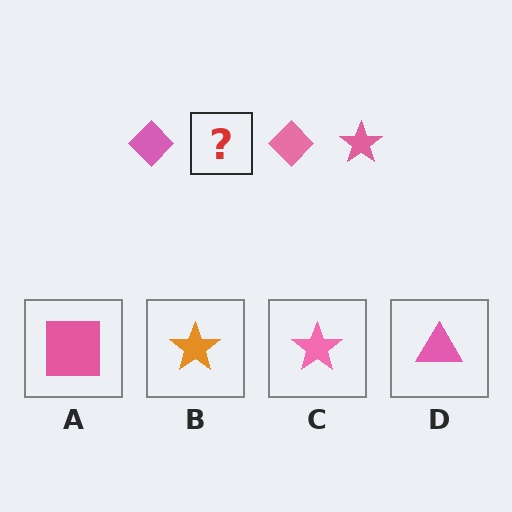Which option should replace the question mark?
Option C.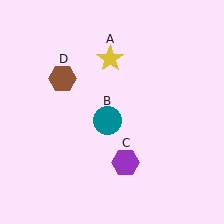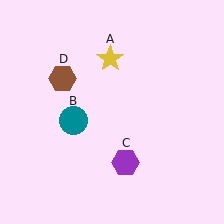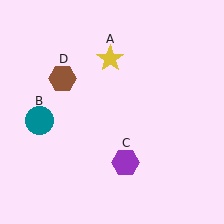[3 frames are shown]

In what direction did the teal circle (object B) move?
The teal circle (object B) moved left.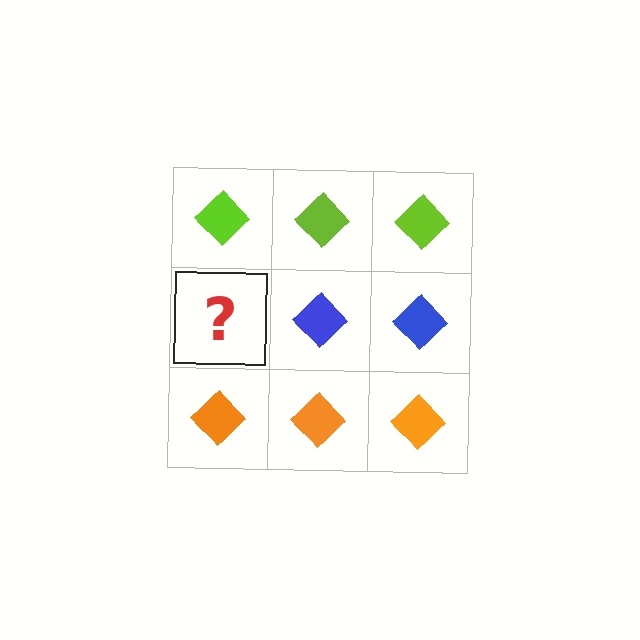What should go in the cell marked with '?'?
The missing cell should contain a blue diamond.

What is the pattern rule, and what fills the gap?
The rule is that each row has a consistent color. The gap should be filled with a blue diamond.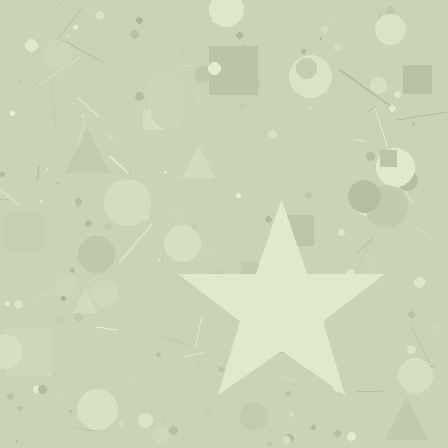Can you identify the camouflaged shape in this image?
The camouflaged shape is a star.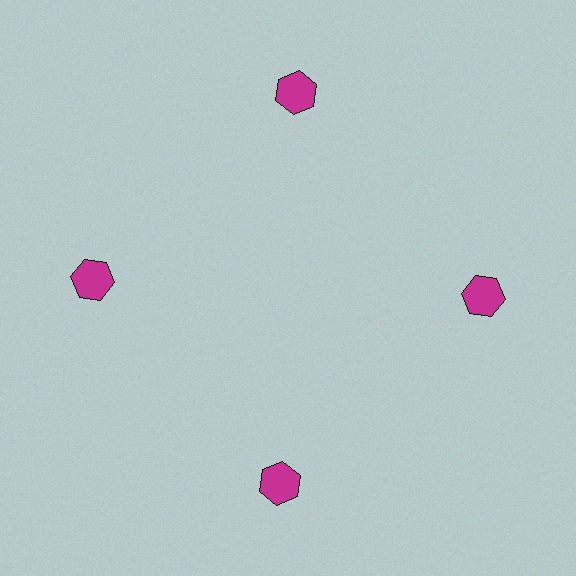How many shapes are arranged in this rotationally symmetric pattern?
There are 4 shapes, arranged in 4 groups of 1.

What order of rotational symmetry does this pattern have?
This pattern has 4-fold rotational symmetry.